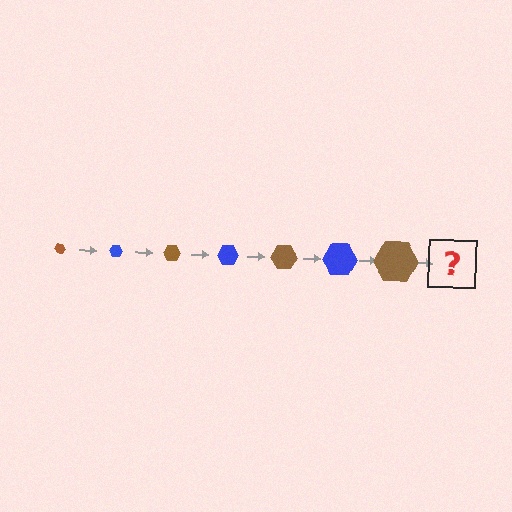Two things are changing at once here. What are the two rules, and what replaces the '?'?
The two rules are that the hexagon grows larger each step and the color cycles through brown and blue. The '?' should be a blue hexagon, larger than the previous one.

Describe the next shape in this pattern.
It should be a blue hexagon, larger than the previous one.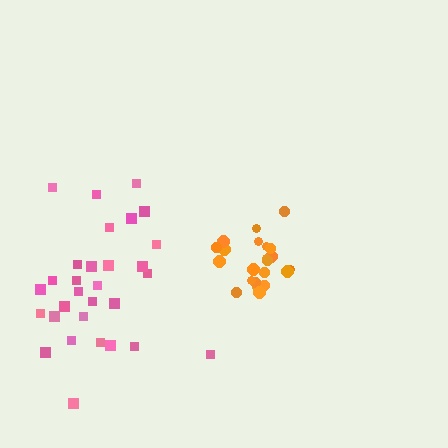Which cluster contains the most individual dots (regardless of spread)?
Pink (30).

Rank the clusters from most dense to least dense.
orange, pink.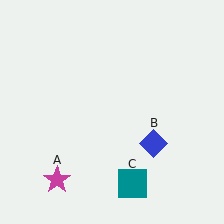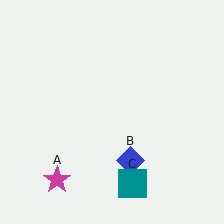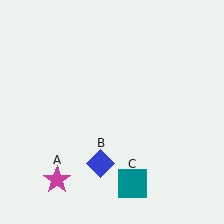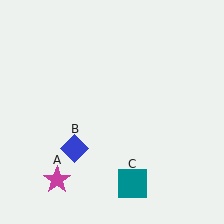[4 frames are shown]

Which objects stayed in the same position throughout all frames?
Magenta star (object A) and teal square (object C) remained stationary.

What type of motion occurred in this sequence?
The blue diamond (object B) rotated clockwise around the center of the scene.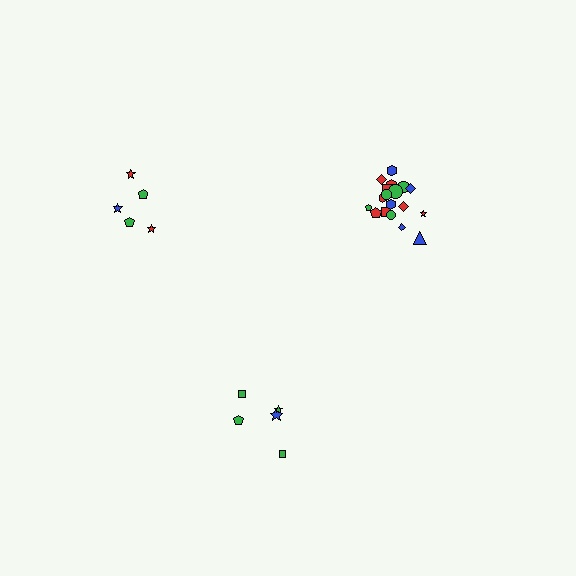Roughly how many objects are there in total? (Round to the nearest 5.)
Roughly 30 objects in total.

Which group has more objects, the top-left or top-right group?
The top-right group.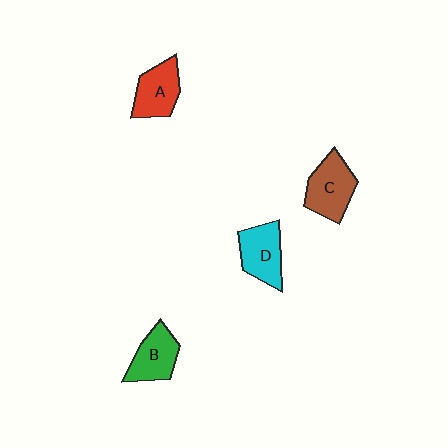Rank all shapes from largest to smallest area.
From largest to smallest: C (brown), D (cyan), A (red), B (green).